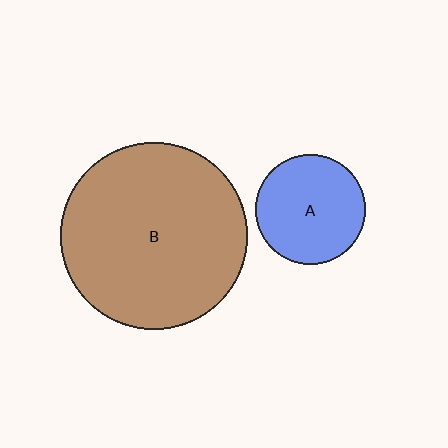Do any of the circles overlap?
No, none of the circles overlap.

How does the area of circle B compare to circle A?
Approximately 2.9 times.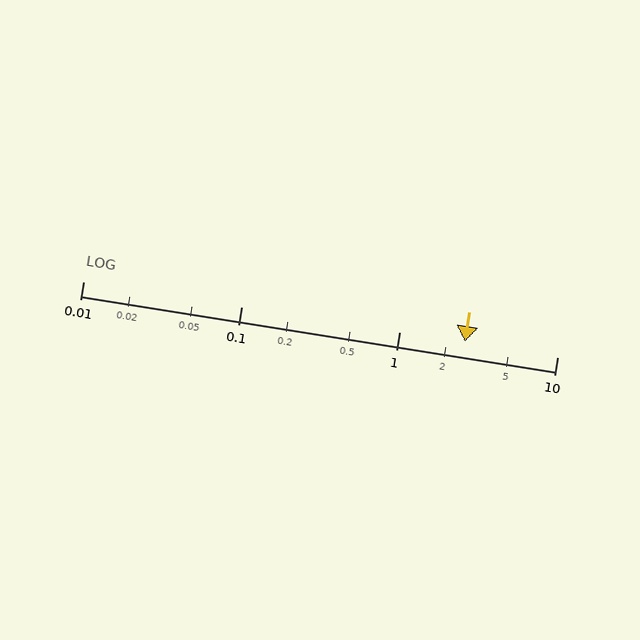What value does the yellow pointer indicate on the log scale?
The pointer indicates approximately 2.6.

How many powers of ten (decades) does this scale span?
The scale spans 3 decades, from 0.01 to 10.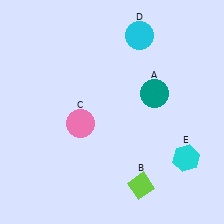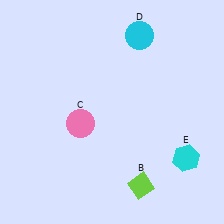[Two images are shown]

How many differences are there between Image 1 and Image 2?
There is 1 difference between the two images.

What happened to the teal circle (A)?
The teal circle (A) was removed in Image 2. It was in the top-right area of Image 1.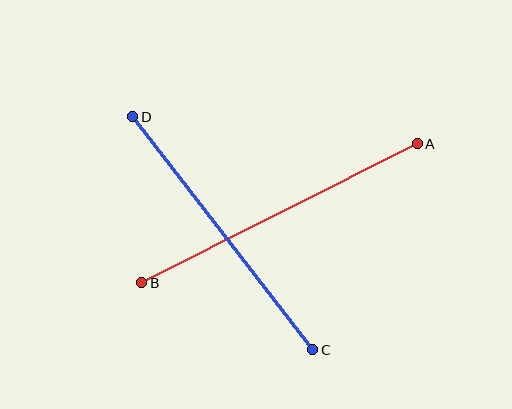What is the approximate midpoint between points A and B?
The midpoint is at approximately (280, 213) pixels.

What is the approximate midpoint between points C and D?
The midpoint is at approximately (223, 233) pixels.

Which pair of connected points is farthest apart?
Points A and B are farthest apart.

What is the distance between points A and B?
The distance is approximately 309 pixels.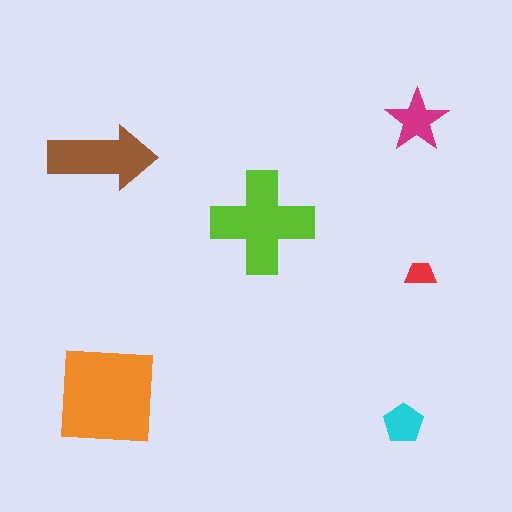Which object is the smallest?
The red trapezoid.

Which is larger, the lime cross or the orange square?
The orange square.